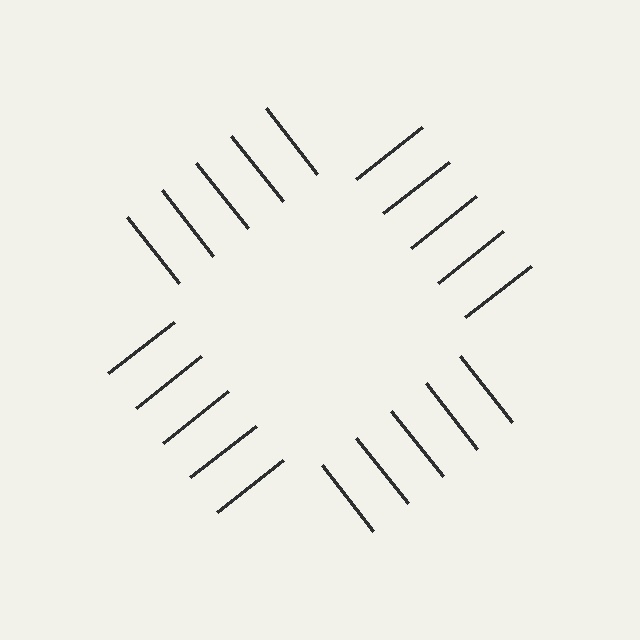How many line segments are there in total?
20 — 5 along each of the 4 edges.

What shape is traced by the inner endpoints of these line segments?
An illusory square — the line segments terminate on its edges but no continuous stroke is drawn.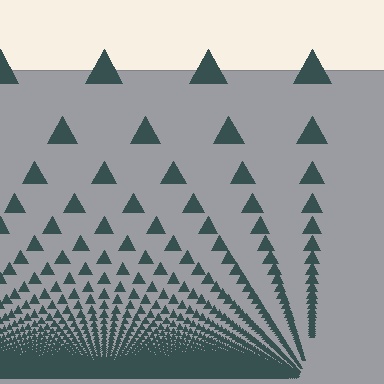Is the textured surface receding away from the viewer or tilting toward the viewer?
The surface appears to tilt toward the viewer. Texture elements get larger and sparser toward the top.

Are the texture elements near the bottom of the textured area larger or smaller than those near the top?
Smaller. The gradient is inverted — elements near the bottom are smaller and denser.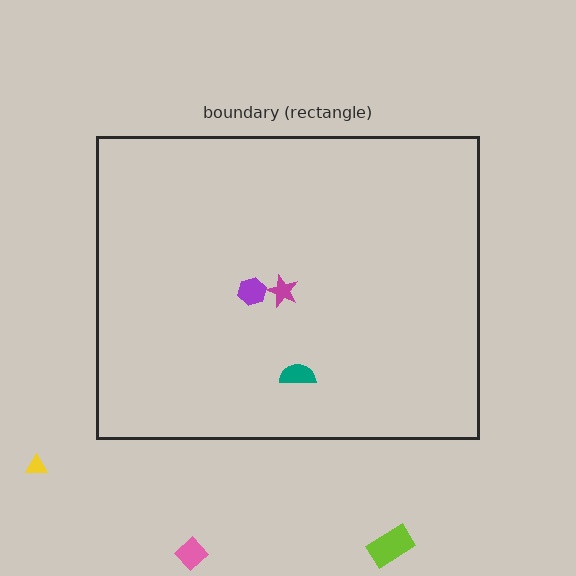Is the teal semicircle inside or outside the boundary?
Inside.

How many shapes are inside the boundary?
3 inside, 3 outside.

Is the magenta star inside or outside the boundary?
Inside.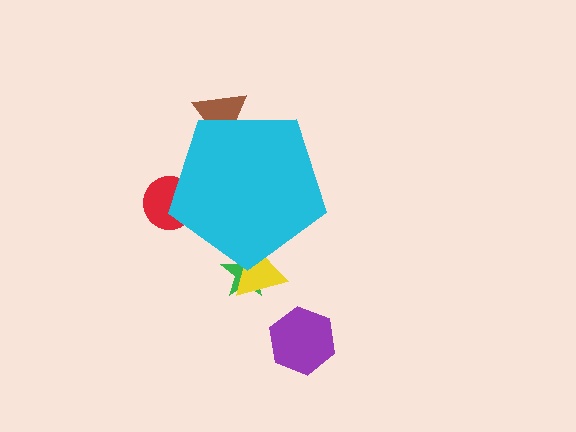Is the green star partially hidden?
Yes, the green star is partially hidden behind the cyan pentagon.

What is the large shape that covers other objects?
A cyan pentagon.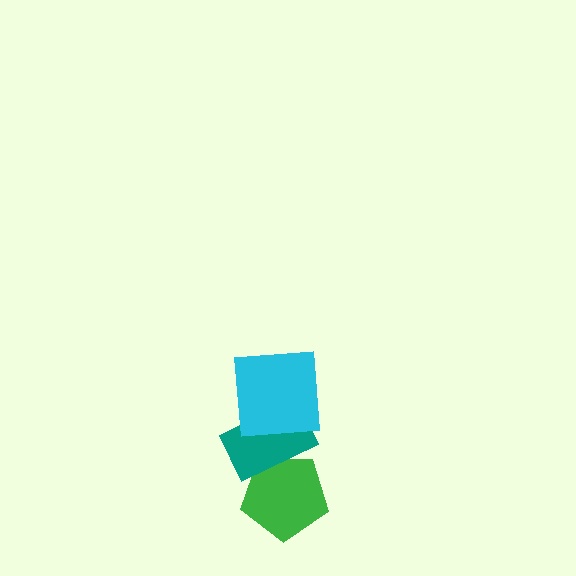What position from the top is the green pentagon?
The green pentagon is 3rd from the top.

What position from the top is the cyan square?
The cyan square is 1st from the top.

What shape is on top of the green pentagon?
The teal rectangle is on top of the green pentagon.